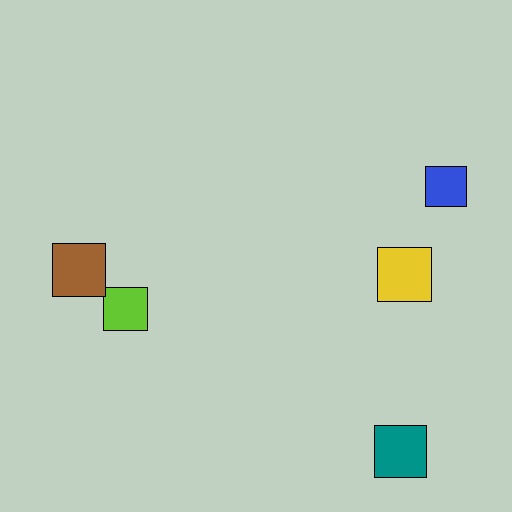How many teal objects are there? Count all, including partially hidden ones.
There is 1 teal object.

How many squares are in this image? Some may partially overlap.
There are 5 squares.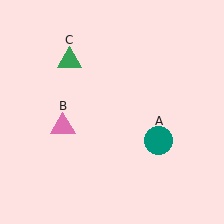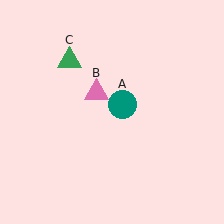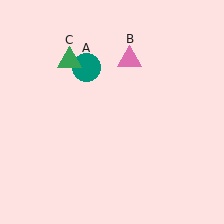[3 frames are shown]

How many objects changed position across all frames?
2 objects changed position: teal circle (object A), pink triangle (object B).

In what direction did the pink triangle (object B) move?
The pink triangle (object B) moved up and to the right.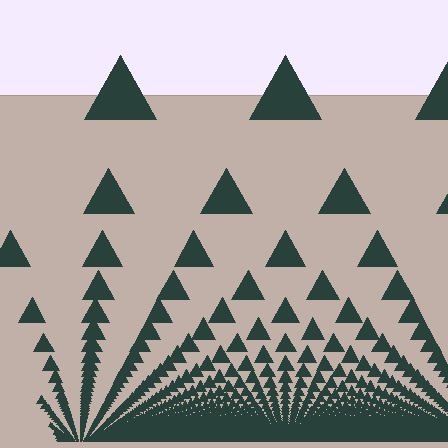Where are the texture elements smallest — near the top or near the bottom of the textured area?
Near the bottom.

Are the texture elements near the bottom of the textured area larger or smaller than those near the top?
Smaller. The gradient is inverted — elements near the bottom are smaller and denser.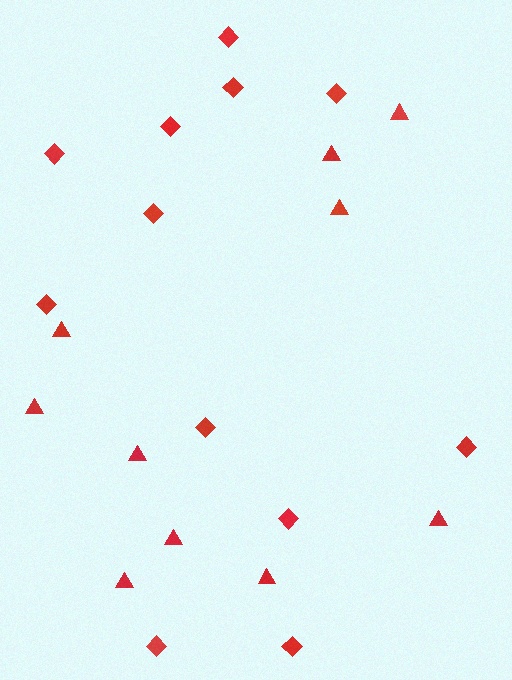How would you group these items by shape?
There are 2 groups: one group of triangles (10) and one group of diamonds (12).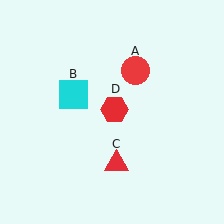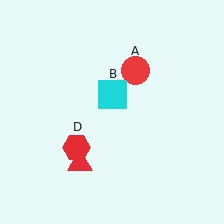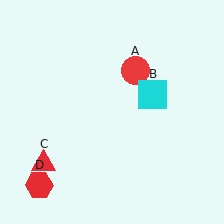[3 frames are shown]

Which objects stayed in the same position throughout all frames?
Red circle (object A) remained stationary.